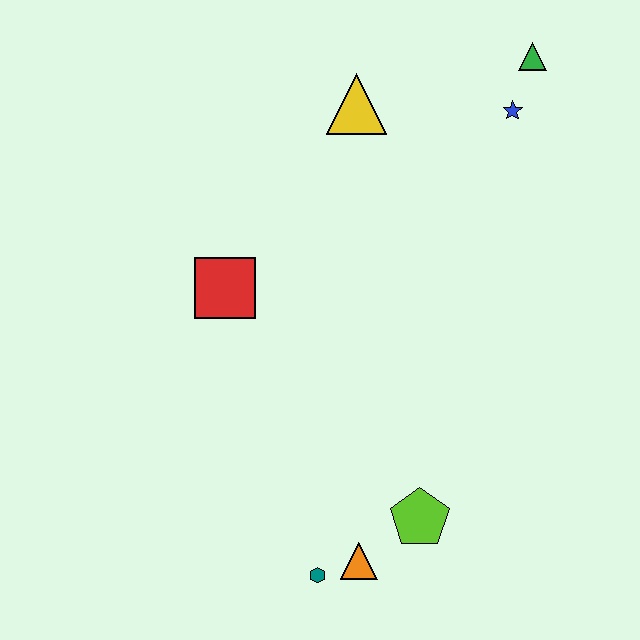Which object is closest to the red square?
The yellow triangle is closest to the red square.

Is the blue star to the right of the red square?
Yes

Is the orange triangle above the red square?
No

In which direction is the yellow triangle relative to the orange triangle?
The yellow triangle is above the orange triangle.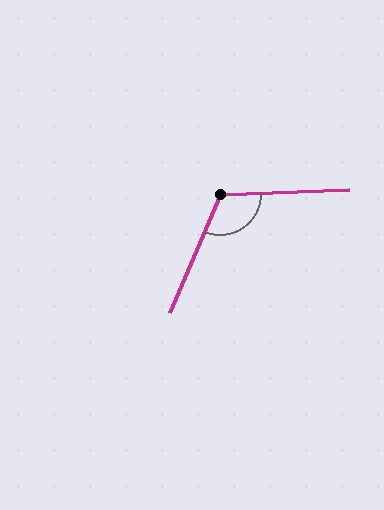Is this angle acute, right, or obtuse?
It is obtuse.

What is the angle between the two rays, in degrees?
Approximately 115 degrees.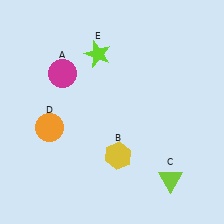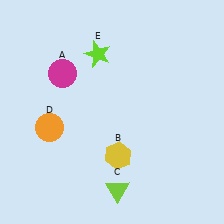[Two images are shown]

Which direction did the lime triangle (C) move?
The lime triangle (C) moved left.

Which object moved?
The lime triangle (C) moved left.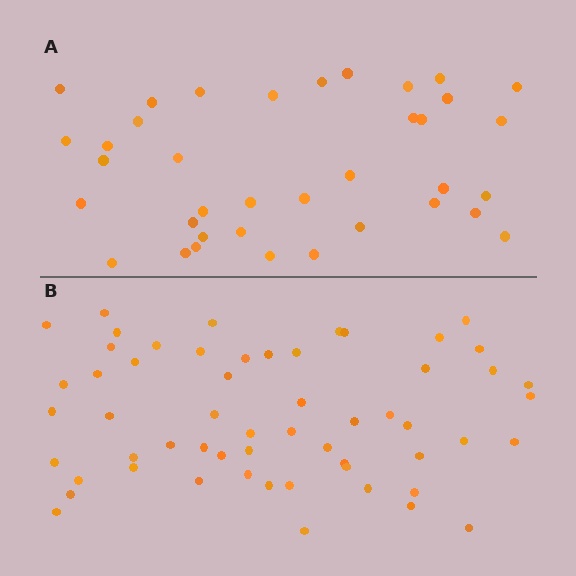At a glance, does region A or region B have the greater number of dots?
Region B (the bottom region) has more dots.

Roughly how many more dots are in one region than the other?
Region B has approximately 20 more dots than region A.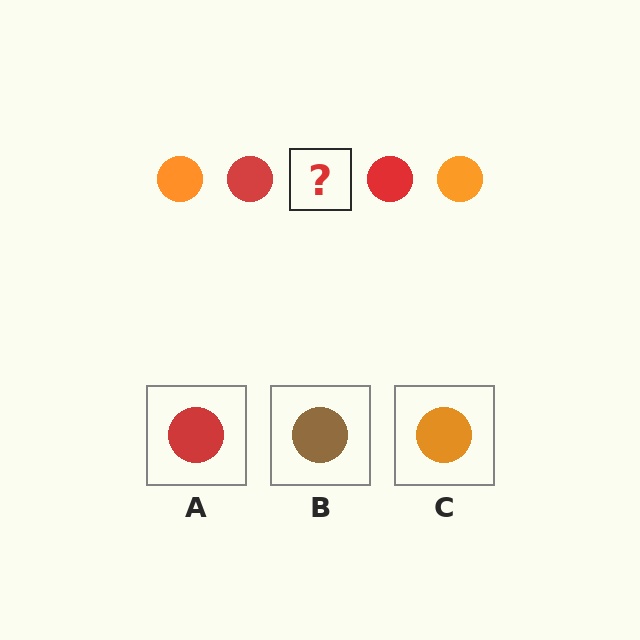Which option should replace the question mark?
Option C.